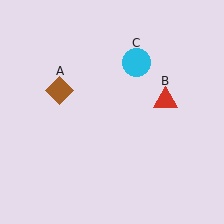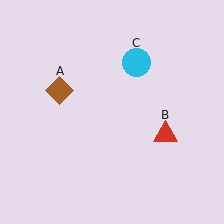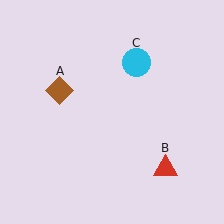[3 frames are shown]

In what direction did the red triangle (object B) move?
The red triangle (object B) moved down.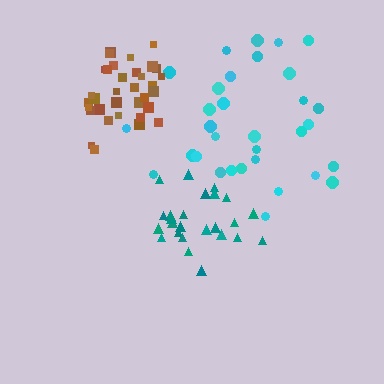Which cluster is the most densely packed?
Brown.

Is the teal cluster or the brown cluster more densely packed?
Brown.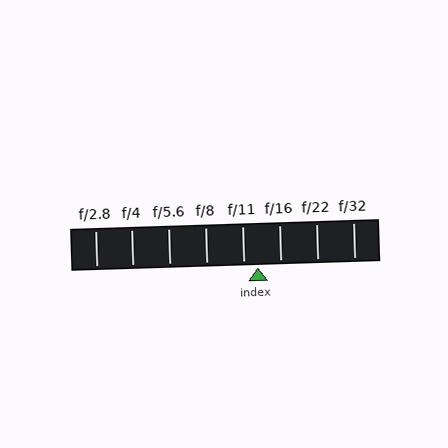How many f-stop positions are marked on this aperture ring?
There are 8 f-stop positions marked.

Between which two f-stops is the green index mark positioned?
The index mark is between f/11 and f/16.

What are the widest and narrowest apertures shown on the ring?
The widest aperture shown is f/2.8 and the narrowest is f/32.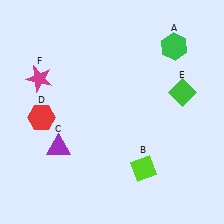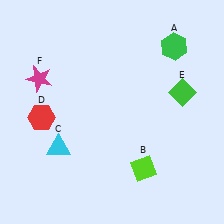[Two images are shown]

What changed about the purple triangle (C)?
In Image 1, C is purple. In Image 2, it changed to cyan.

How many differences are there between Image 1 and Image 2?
There is 1 difference between the two images.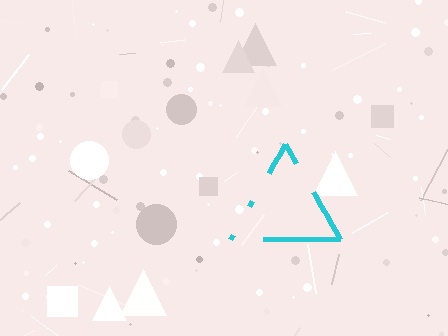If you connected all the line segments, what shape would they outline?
They would outline a triangle.